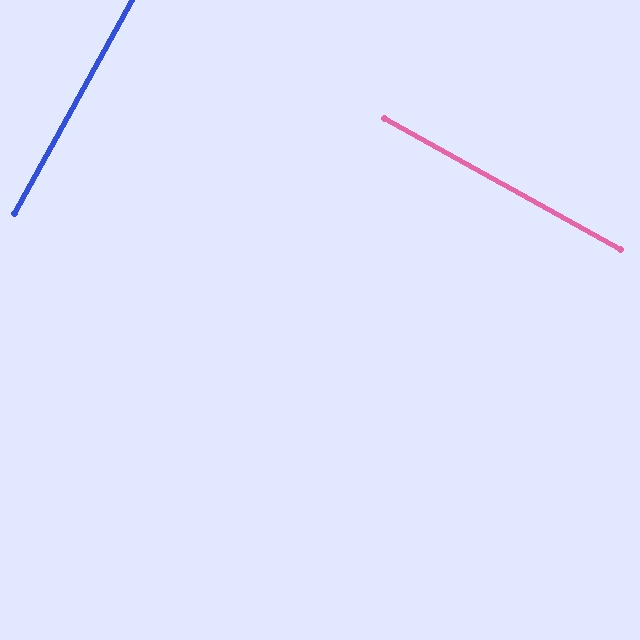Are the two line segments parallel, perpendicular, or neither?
Perpendicular — they meet at approximately 90°.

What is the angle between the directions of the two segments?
Approximately 90 degrees.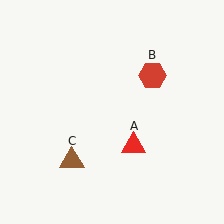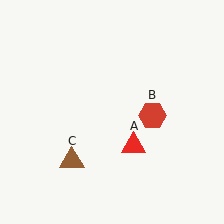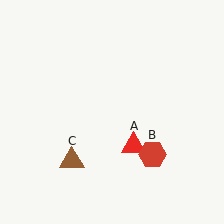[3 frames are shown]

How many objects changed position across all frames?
1 object changed position: red hexagon (object B).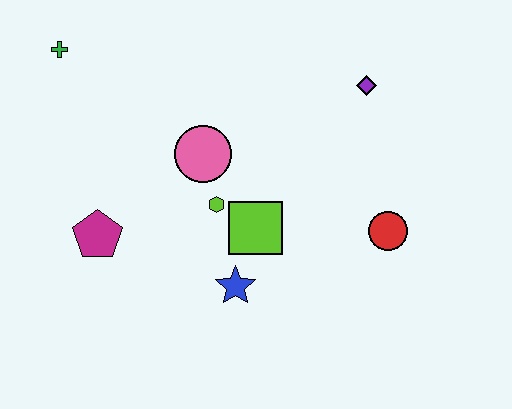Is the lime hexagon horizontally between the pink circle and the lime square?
Yes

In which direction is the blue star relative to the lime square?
The blue star is below the lime square.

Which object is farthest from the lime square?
The green cross is farthest from the lime square.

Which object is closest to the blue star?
The lime square is closest to the blue star.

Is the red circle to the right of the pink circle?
Yes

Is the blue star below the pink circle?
Yes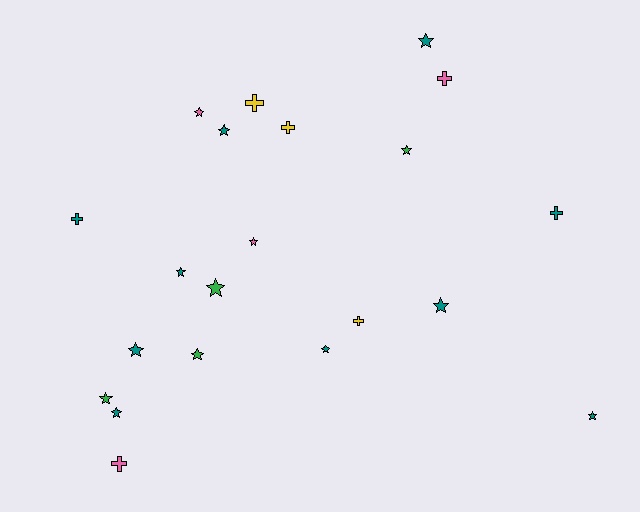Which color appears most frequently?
Teal, with 10 objects.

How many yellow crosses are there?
There are 3 yellow crosses.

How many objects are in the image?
There are 21 objects.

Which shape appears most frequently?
Star, with 14 objects.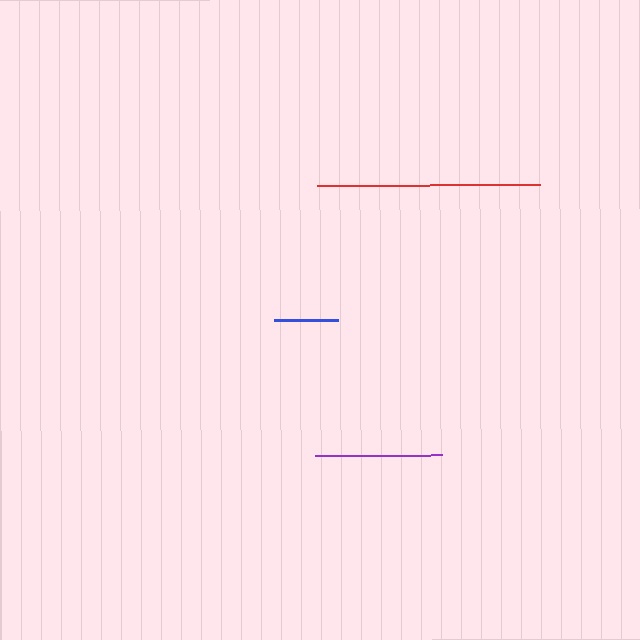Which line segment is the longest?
The red line is the longest at approximately 223 pixels.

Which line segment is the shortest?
The blue line is the shortest at approximately 64 pixels.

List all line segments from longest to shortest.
From longest to shortest: red, purple, blue.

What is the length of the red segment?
The red segment is approximately 223 pixels long.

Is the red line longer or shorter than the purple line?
The red line is longer than the purple line.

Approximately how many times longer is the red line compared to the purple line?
The red line is approximately 1.8 times the length of the purple line.